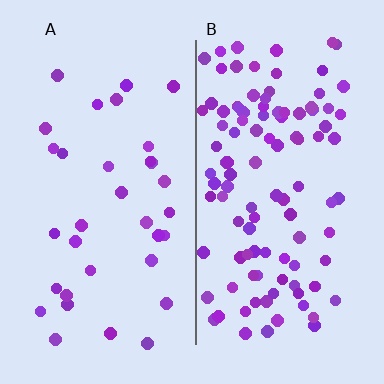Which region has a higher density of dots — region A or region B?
B (the right).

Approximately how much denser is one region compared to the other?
Approximately 3.3× — region B over region A.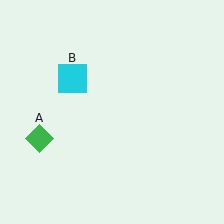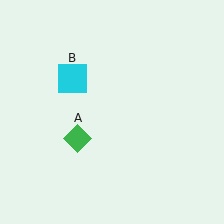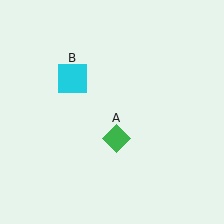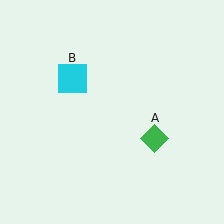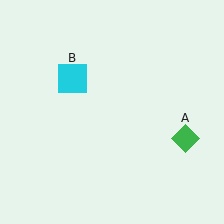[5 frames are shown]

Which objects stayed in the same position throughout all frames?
Cyan square (object B) remained stationary.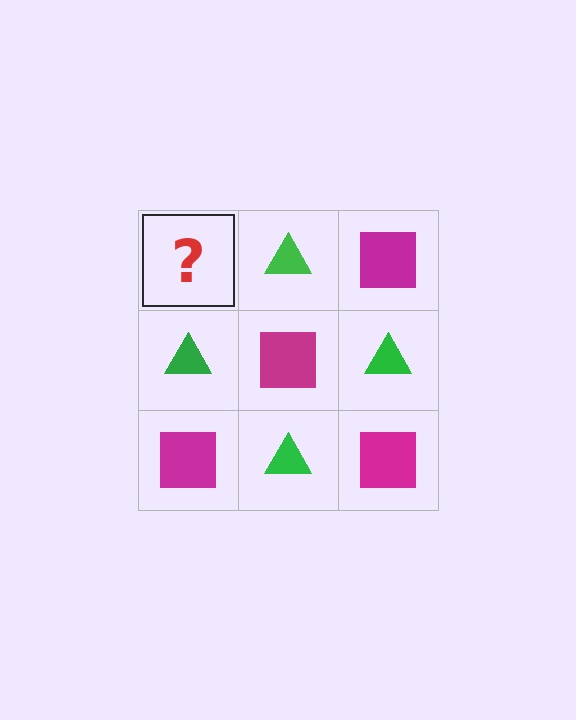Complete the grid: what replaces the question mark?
The question mark should be replaced with a magenta square.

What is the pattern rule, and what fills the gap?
The rule is that it alternates magenta square and green triangle in a checkerboard pattern. The gap should be filled with a magenta square.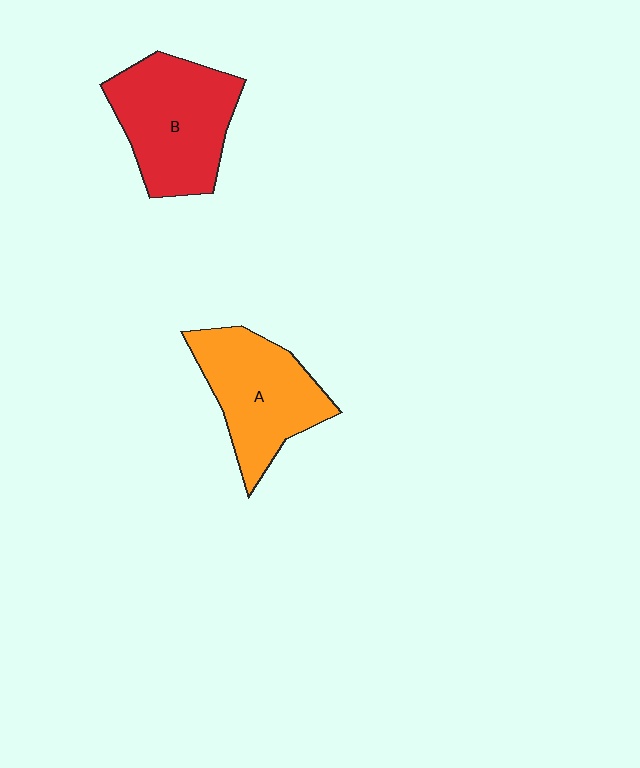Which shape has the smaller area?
Shape A (orange).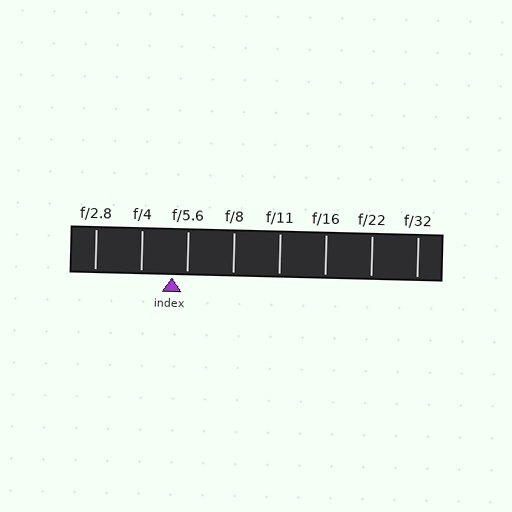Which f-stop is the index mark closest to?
The index mark is closest to f/5.6.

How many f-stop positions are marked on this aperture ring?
There are 8 f-stop positions marked.